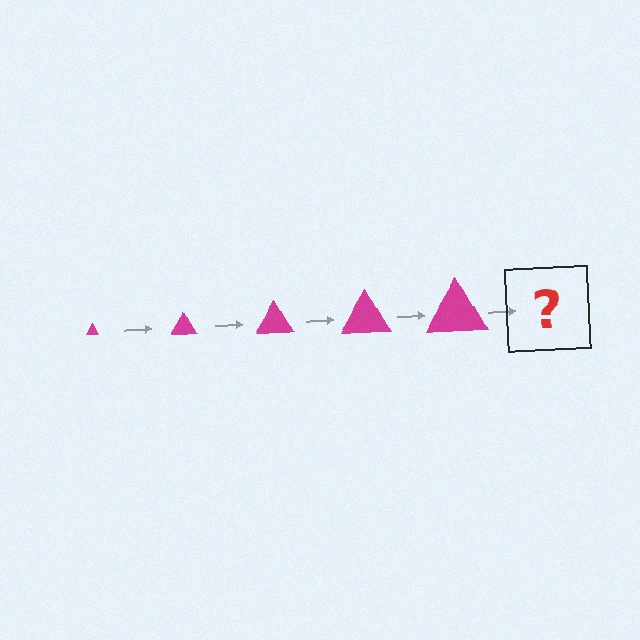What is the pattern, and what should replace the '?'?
The pattern is that the triangle gets progressively larger each step. The '?' should be a magenta triangle, larger than the previous one.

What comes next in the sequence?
The next element should be a magenta triangle, larger than the previous one.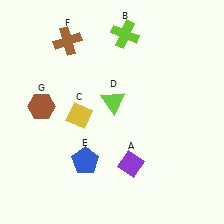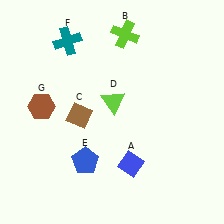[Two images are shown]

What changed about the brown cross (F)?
In Image 1, F is brown. In Image 2, it changed to teal.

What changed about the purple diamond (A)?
In Image 1, A is purple. In Image 2, it changed to blue.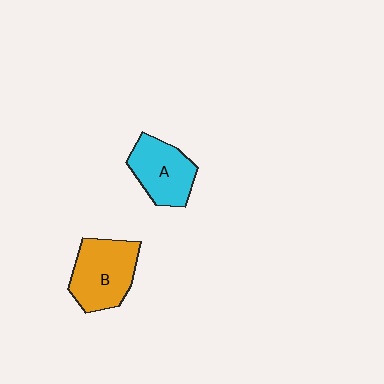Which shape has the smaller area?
Shape A (cyan).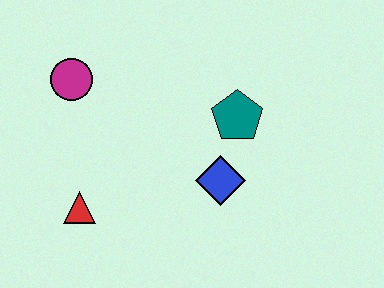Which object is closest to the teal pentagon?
The blue diamond is closest to the teal pentagon.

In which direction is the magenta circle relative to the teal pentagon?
The magenta circle is to the left of the teal pentagon.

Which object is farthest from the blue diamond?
The magenta circle is farthest from the blue diamond.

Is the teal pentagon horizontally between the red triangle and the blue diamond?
No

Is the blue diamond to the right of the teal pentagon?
No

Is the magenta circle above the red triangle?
Yes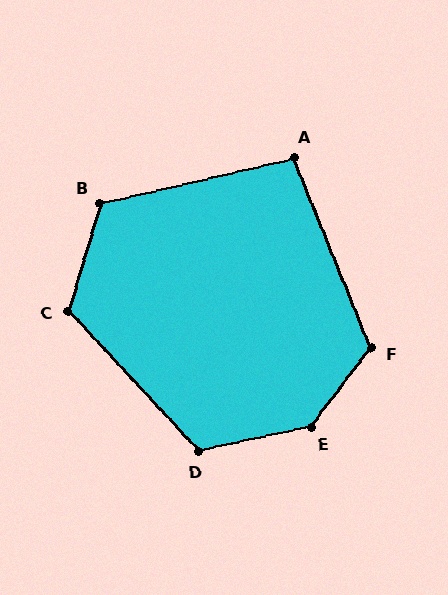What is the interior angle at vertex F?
Approximately 120 degrees (obtuse).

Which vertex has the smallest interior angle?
A, at approximately 99 degrees.